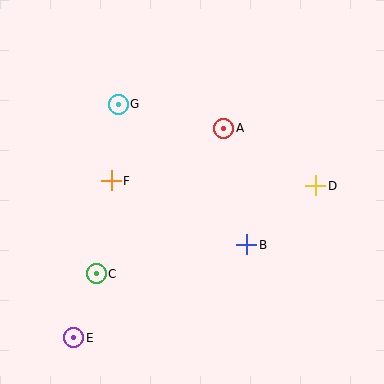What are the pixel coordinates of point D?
Point D is at (316, 186).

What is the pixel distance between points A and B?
The distance between A and B is 119 pixels.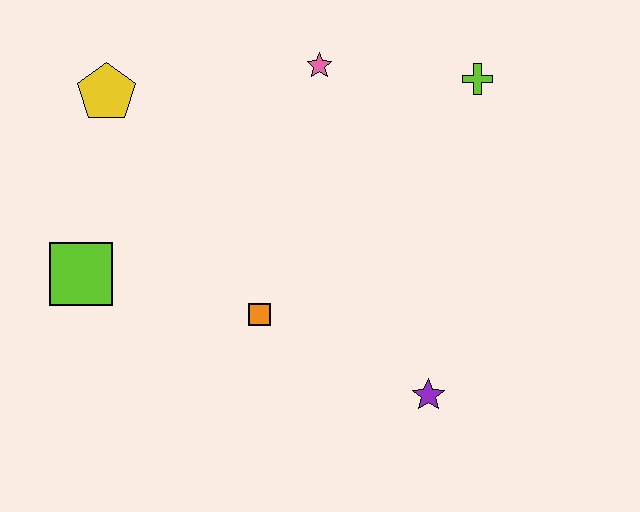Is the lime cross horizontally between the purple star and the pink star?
No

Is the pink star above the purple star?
Yes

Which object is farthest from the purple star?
The yellow pentagon is farthest from the purple star.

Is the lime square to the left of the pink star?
Yes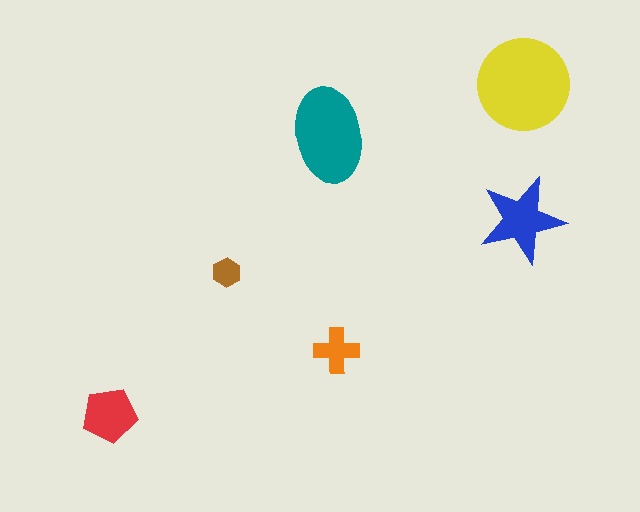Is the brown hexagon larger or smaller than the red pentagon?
Smaller.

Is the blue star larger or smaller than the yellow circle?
Smaller.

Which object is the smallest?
The brown hexagon.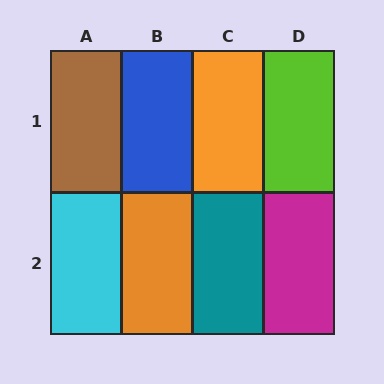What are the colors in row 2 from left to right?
Cyan, orange, teal, magenta.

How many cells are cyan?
1 cell is cyan.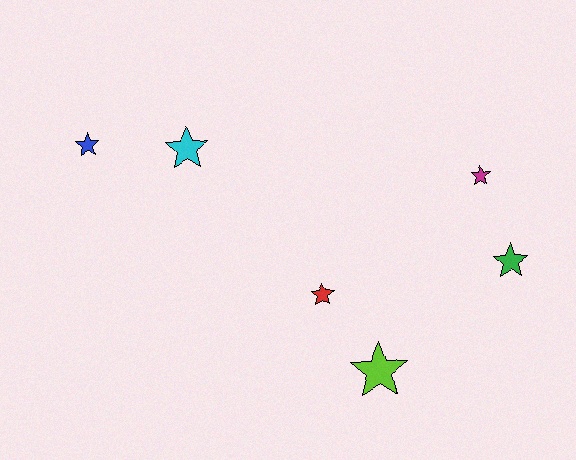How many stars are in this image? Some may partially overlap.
There are 6 stars.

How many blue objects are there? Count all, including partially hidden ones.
There is 1 blue object.